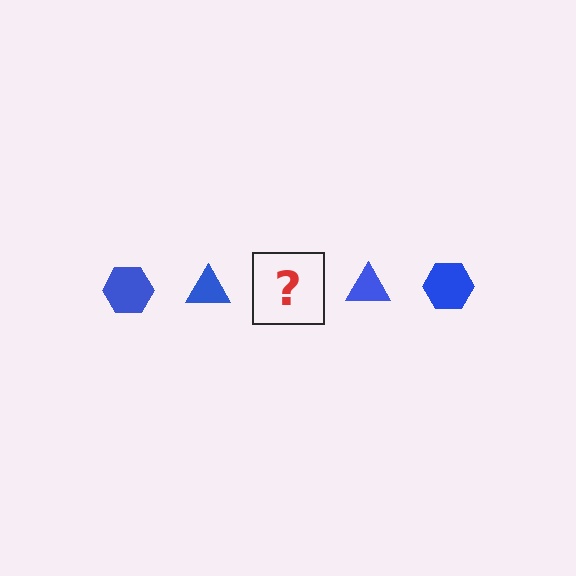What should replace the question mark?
The question mark should be replaced with a blue hexagon.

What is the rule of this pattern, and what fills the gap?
The rule is that the pattern cycles through hexagon, triangle shapes in blue. The gap should be filled with a blue hexagon.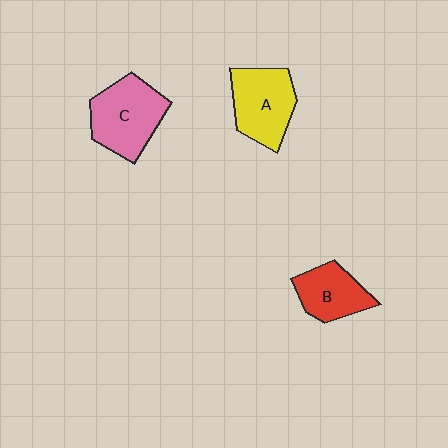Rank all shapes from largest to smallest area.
From largest to smallest: C (pink), A (yellow), B (red).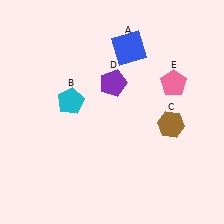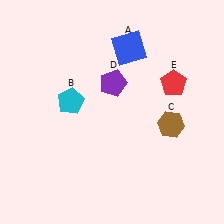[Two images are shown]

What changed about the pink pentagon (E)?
In Image 1, E is pink. In Image 2, it changed to red.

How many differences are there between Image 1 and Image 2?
There is 1 difference between the two images.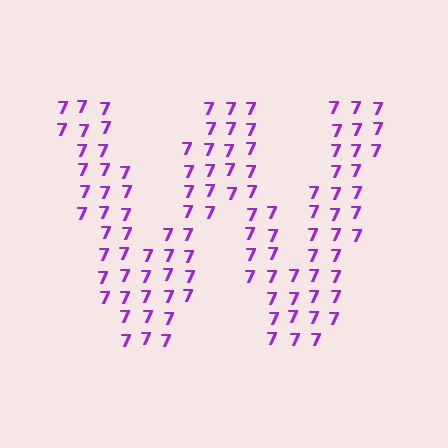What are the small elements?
The small elements are digit 7's.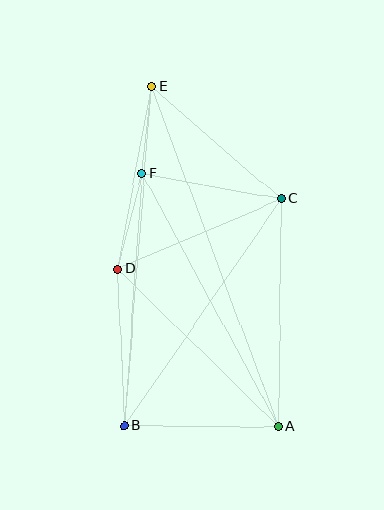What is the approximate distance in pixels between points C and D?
The distance between C and D is approximately 177 pixels.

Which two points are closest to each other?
Points E and F are closest to each other.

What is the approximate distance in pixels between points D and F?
The distance between D and F is approximately 98 pixels.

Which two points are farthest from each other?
Points A and E are farthest from each other.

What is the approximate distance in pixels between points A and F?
The distance between A and F is approximately 287 pixels.